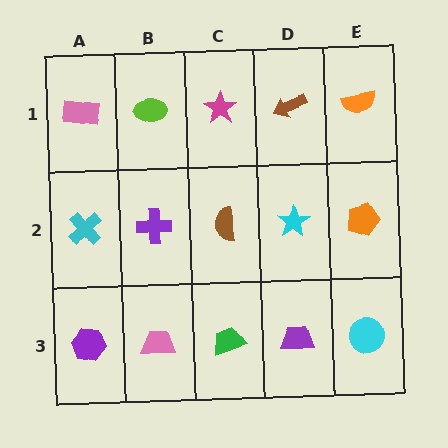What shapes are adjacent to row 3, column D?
A cyan star (row 2, column D), a green trapezoid (row 3, column C), a cyan circle (row 3, column E).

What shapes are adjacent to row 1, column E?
An orange pentagon (row 2, column E), a brown arrow (row 1, column D).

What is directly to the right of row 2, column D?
An orange pentagon.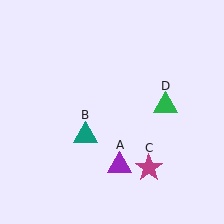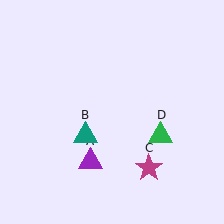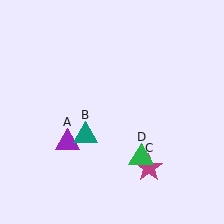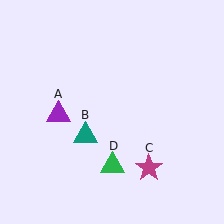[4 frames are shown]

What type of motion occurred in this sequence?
The purple triangle (object A), green triangle (object D) rotated clockwise around the center of the scene.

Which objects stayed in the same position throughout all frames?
Teal triangle (object B) and magenta star (object C) remained stationary.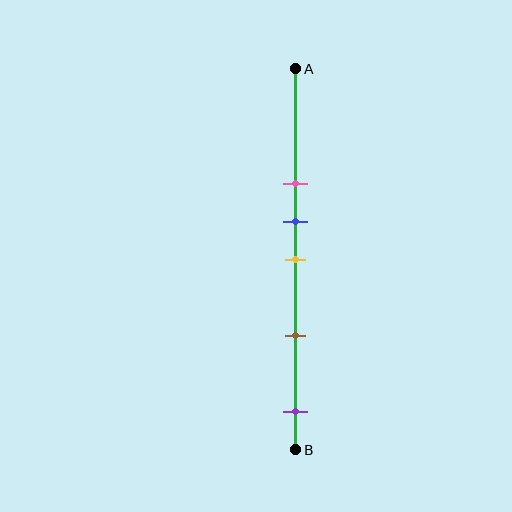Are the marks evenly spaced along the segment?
No, the marks are not evenly spaced.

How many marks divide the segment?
There are 5 marks dividing the segment.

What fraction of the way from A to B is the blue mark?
The blue mark is approximately 40% (0.4) of the way from A to B.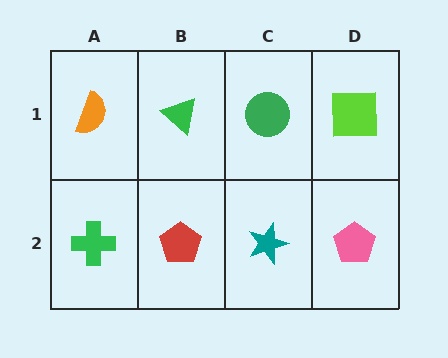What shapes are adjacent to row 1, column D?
A pink pentagon (row 2, column D), a green circle (row 1, column C).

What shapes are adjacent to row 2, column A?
An orange semicircle (row 1, column A), a red pentagon (row 2, column B).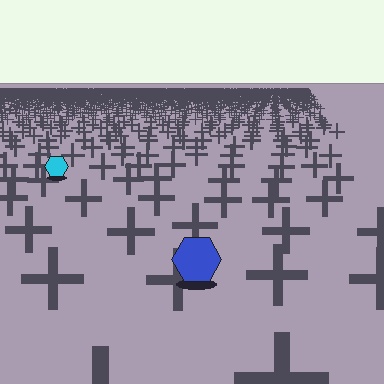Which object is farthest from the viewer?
The cyan hexagon is farthest from the viewer. It appears smaller and the ground texture around it is denser.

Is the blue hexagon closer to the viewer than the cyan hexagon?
Yes. The blue hexagon is closer — you can tell from the texture gradient: the ground texture is coarser near it.